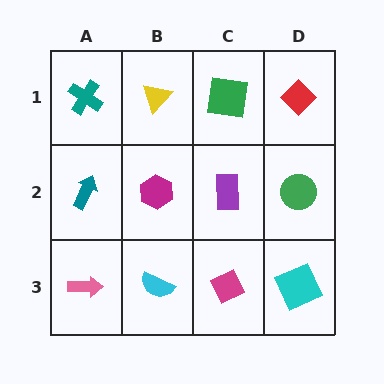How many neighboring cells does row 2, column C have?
4.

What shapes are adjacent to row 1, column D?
A green circle (row 2, column D), a green square (row 1, column C).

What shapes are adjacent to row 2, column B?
A yellow triangle (row 1, column B), a cyan semicircle (row 3, column B), a teal arrow (row 2, column A), a purple rectangle (row 2, column C).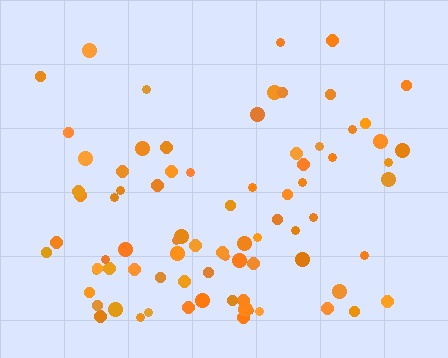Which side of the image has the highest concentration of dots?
The bottom.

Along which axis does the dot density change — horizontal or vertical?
Vertical.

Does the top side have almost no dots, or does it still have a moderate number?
Still a moderate number, just noticeably fewer than the bottom.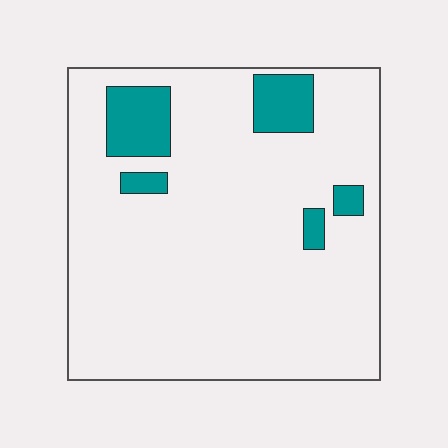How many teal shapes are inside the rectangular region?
5.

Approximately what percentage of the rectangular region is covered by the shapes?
Approximately 10%.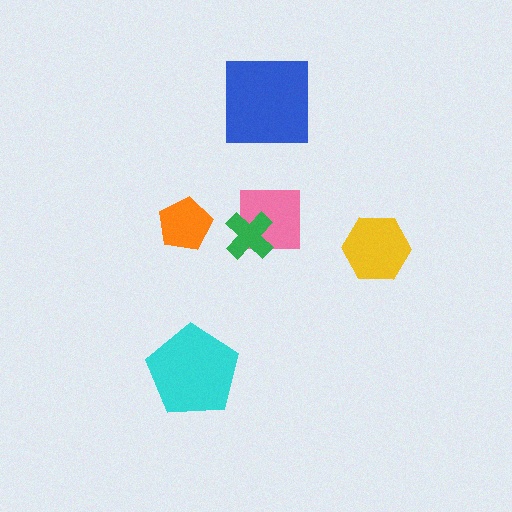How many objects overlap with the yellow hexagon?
0 objects overlap with the yellow hexagon.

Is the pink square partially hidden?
Yes, it is partially covered by another shape.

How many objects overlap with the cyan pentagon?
0 objects overlap with the cyan pentagon.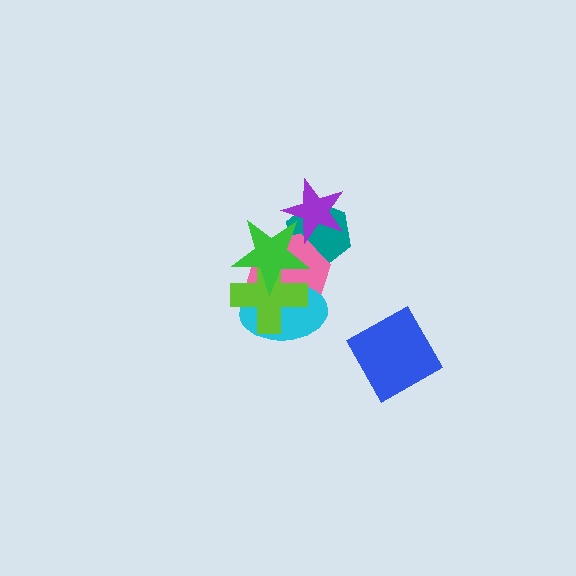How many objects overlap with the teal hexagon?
3 objects overlap with the teal hexagon.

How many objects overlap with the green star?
5 objects overlap with the green star.